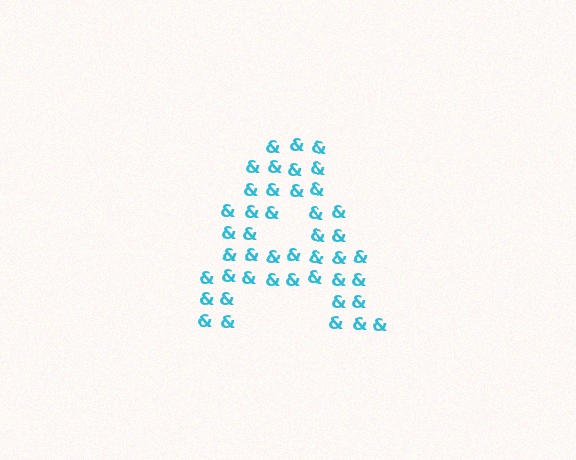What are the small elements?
The small elements are ampersands.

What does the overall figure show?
The overall figure shows the letter A.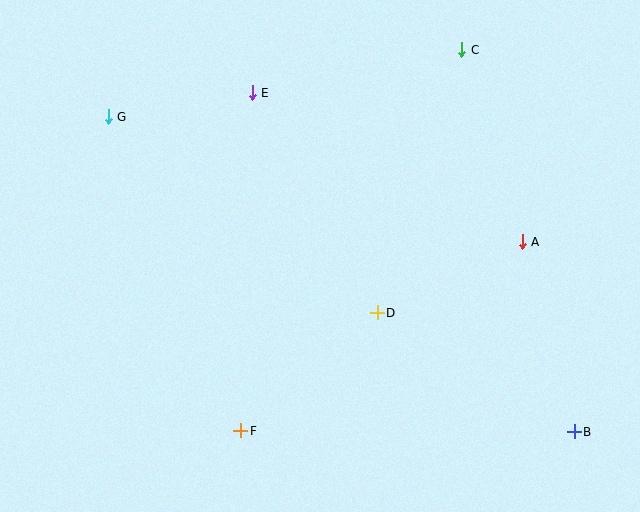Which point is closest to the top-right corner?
Point C is closest to the top-right corner.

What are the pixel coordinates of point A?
Point A is at (522, 242).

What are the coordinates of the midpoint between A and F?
The midpoint between A and F is at (381, 336).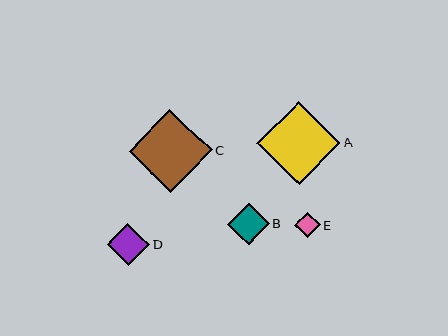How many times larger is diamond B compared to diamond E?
Diamond B is approximately 1.6 times the size of diamond E.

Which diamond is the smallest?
Diamond E is the smallest with a size of approximately 26 pixels.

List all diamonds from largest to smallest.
From largest to smallest: A, C, D, B, E.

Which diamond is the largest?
Diamond A is the largest with a size of approximately 83 pixels.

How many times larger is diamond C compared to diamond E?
Diamond C is approximately 3.2 times the size of diamond E.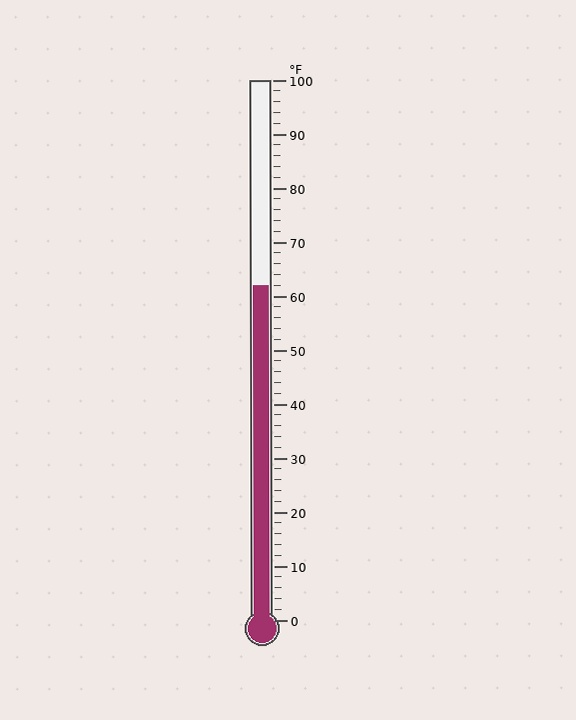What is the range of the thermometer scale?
The thermometer scale ranges from 0°F to 100°F.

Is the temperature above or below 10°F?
The temperature is above 10°F.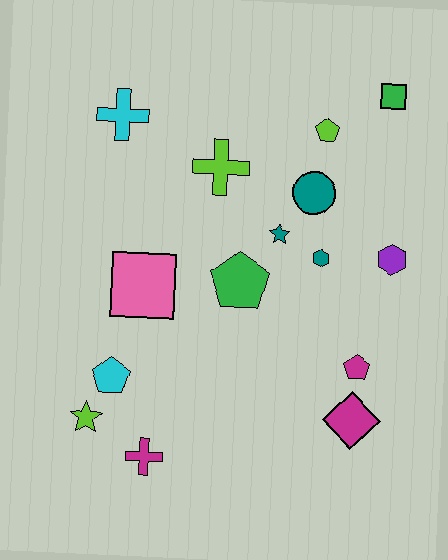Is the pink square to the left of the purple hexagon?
Yes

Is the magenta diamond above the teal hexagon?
No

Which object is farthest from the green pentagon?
The green square is farthest from the green pentagon.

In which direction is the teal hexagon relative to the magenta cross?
The teal hexagon is above the magenta cross.